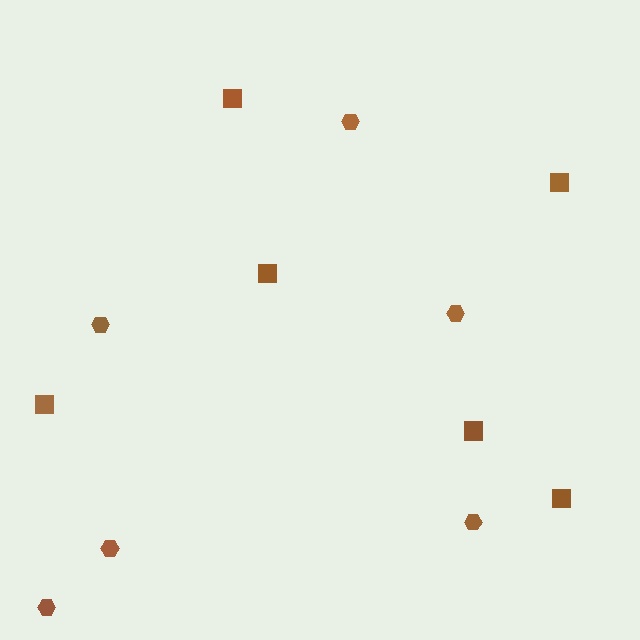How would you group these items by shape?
There are 2 groups: one group of hexagons (6) and one group of squares (6).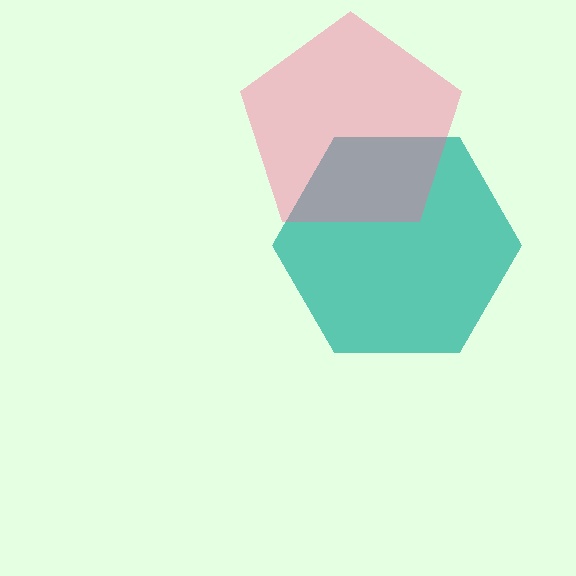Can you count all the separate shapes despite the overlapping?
Yes, there are 2 separate shapes.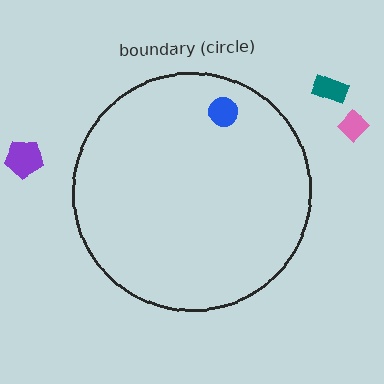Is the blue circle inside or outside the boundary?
Inside.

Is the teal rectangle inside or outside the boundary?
Outside.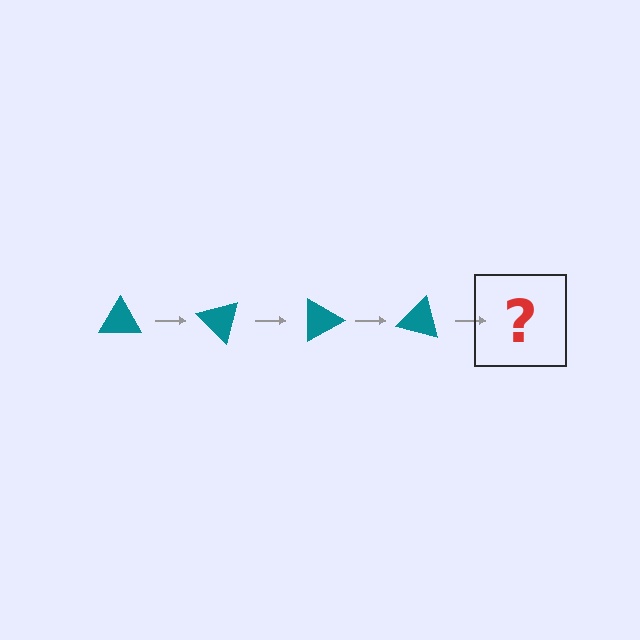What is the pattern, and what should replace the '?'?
The pattern is that the triangle rotates 45 degrees each step. The '?' should be a teal triangle rotated 180 degrees.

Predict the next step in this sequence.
The next step is a teal triangle rotated 180 degrees.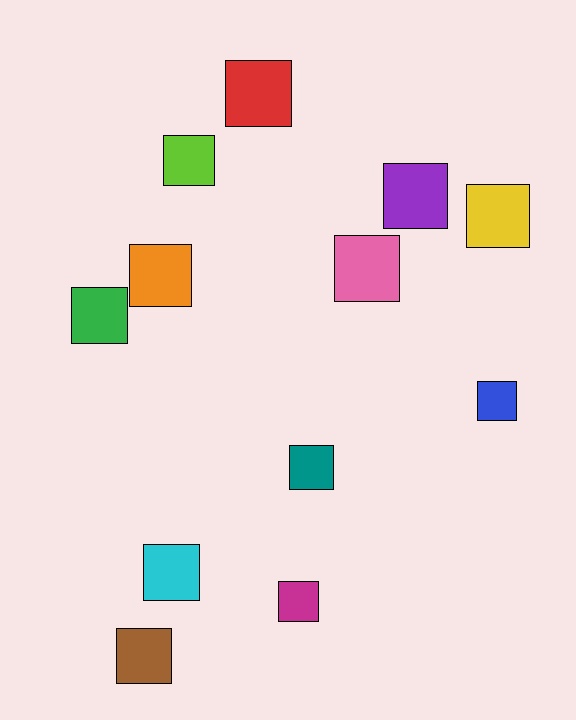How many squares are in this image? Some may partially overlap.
There are 12 squares.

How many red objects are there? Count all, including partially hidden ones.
There is 1 red object.